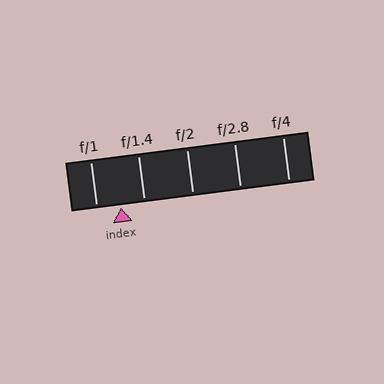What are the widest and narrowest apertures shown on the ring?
The widest aperture shown is f/1 and the narrowest is f/4.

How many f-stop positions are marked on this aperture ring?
There are 5 f-stop positions marked.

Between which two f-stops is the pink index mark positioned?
The index mark is between f/1 and f/1.4.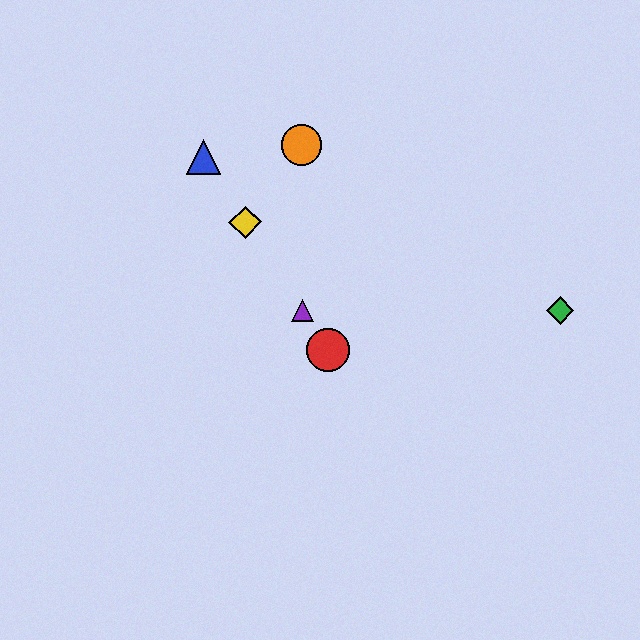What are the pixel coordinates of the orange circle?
The orange circle is at (301, 145).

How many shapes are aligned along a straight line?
4 shapes (the red circle, the blue triangle, the yellow diamond, the purple triangle) are aligned along a straight line.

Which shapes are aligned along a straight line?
The red circle, the blue triangle, the yellow diamond, the purple triangle are aligned along a straight line.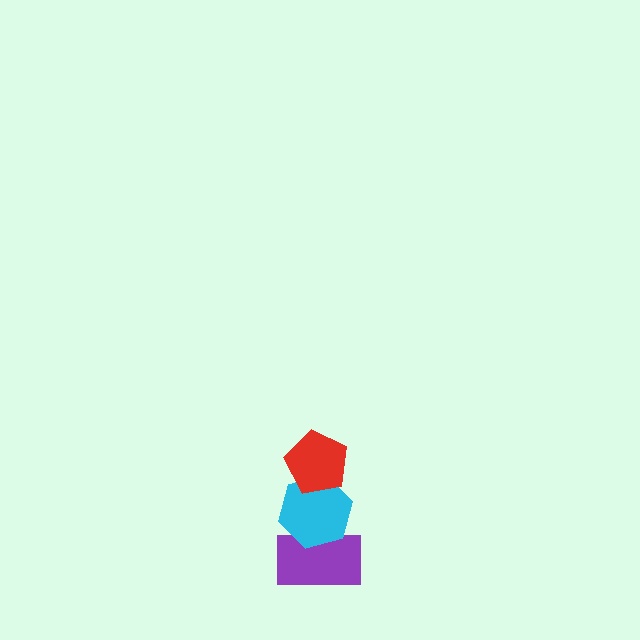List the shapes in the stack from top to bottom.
From top to bottom: the red pentagon, the cyan hexagon, the purple rectangle.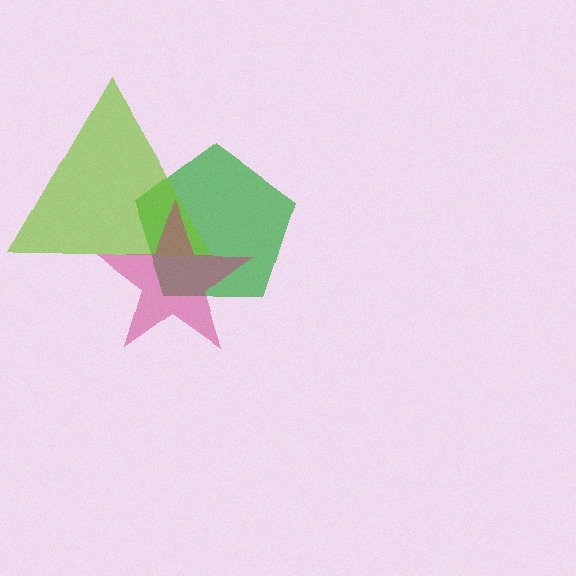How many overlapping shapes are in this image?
There are 3 overlapping shapes in the image.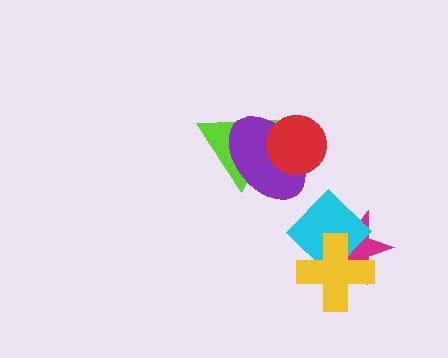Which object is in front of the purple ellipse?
The red circle is in front of the purple ellipse.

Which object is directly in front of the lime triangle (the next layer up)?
The purple ellipse is directly in front of the lime triangle.